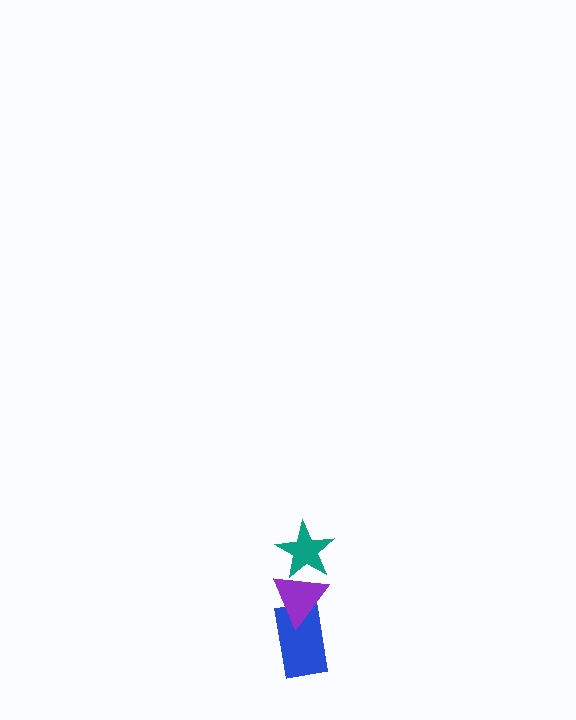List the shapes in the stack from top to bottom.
From top to bottom: the teal star, the purple triangle, the blue rectangle.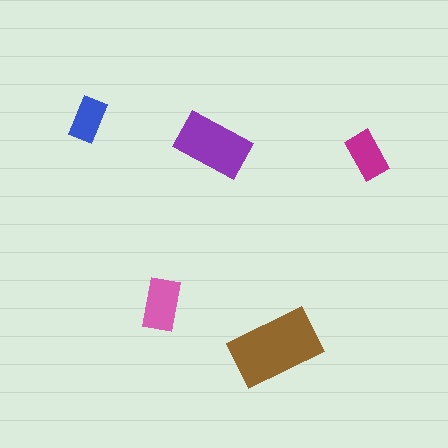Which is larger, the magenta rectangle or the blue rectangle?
The magenta one.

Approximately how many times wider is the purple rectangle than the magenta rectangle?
About 1.5 times wider.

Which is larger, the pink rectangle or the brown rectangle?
The brown one.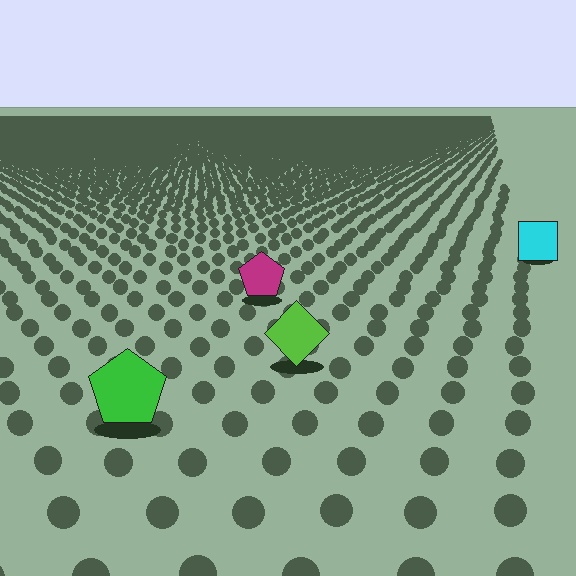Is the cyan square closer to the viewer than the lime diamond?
No. The lime diamond is closer — you can tell from the texture gradient: the ground texture is coarser near it.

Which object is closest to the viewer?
The green pentagon is closest. The texture marks near it are larger and more spread out.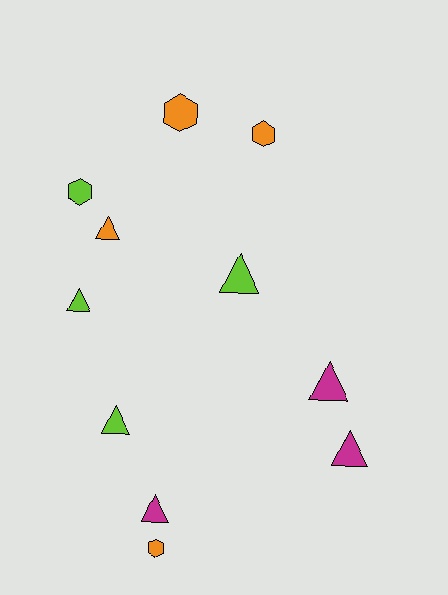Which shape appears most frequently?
Triangle, with 7 objects.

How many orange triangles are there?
There is 1 orange triangle.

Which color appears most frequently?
Lime, with 4 objects.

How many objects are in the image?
There are 11 objects.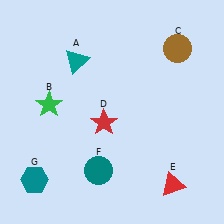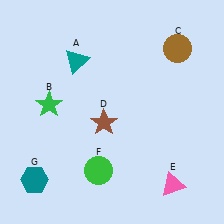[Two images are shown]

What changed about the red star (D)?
In Image 1, D is red. In Image 2, it changed to brown.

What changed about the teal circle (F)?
In Image 1, F is teal. In Image 2, it changed to green.